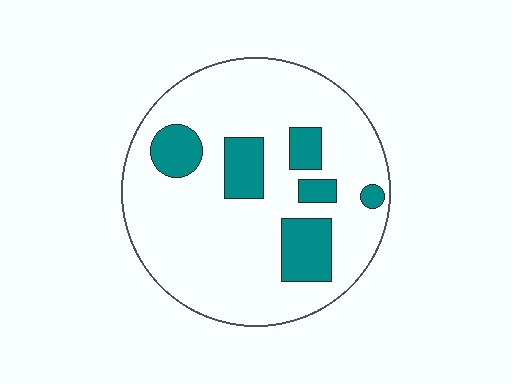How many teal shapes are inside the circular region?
6.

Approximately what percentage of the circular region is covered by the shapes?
Approximately 20%.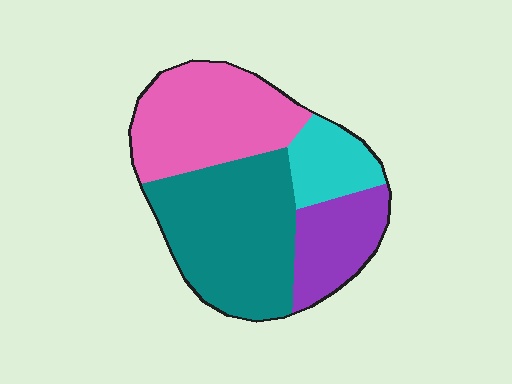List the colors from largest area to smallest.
From largest to smallest: teal, pink, purple, cyan.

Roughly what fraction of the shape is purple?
Purple covers about 15% of the shape.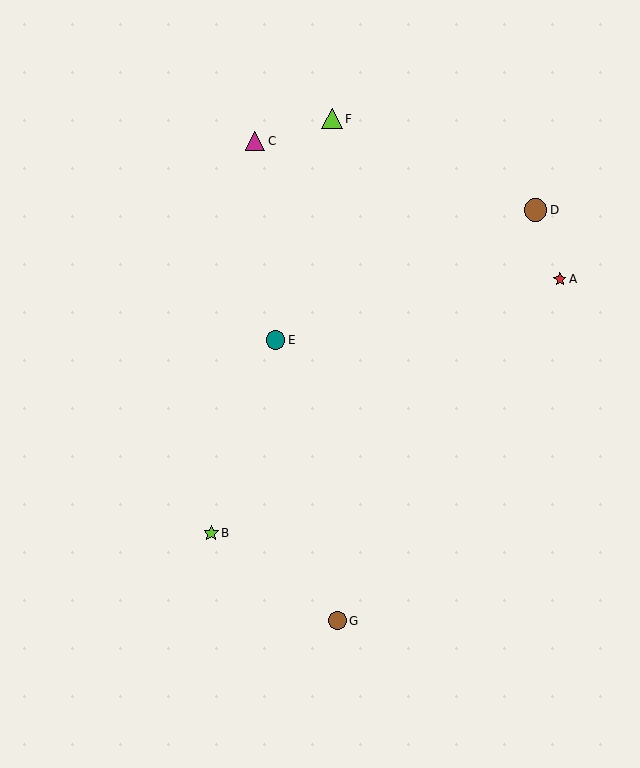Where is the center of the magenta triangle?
The center of the magenta triangle is at (255, 141).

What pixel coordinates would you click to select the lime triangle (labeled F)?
Click at (332, 119) to select the lime triangle F.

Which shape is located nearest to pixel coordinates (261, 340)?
The teal circle (labeled E) at (275, 340) is nearest to that location.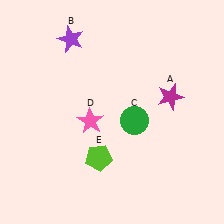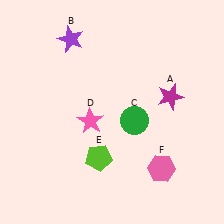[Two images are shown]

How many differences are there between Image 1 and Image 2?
There is 1 difference between the two images.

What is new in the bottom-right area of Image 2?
A pink hexagon (F) was added in the bottom-right area of Image 2.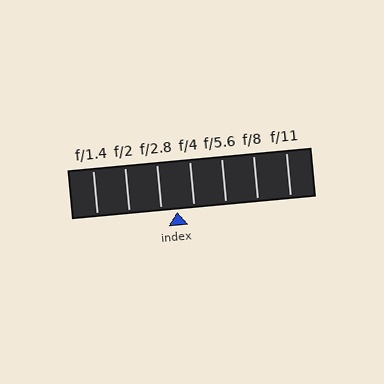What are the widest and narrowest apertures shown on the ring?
The widest aperture shown is f/1.4 and the narrowest is f/11.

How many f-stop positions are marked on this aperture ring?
There are 7 f-stop positions marked.